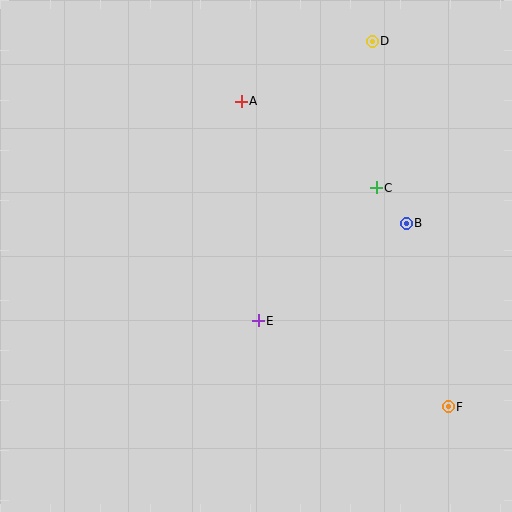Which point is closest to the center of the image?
Point E at (258, 321) is closest to the center.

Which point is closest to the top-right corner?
Point D is closest to the top-right corner.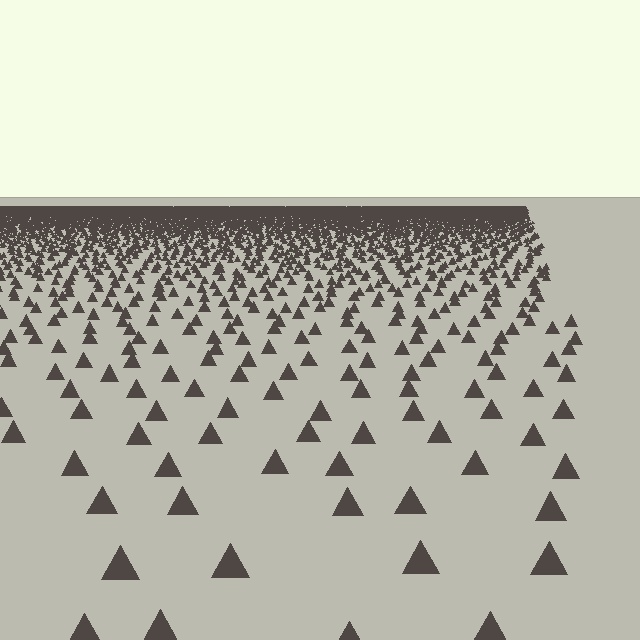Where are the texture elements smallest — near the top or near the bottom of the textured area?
Near the top.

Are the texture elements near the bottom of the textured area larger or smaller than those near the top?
Larger. Near the bottom, elements are closer to the viewer and appear at a bigger on-screen size.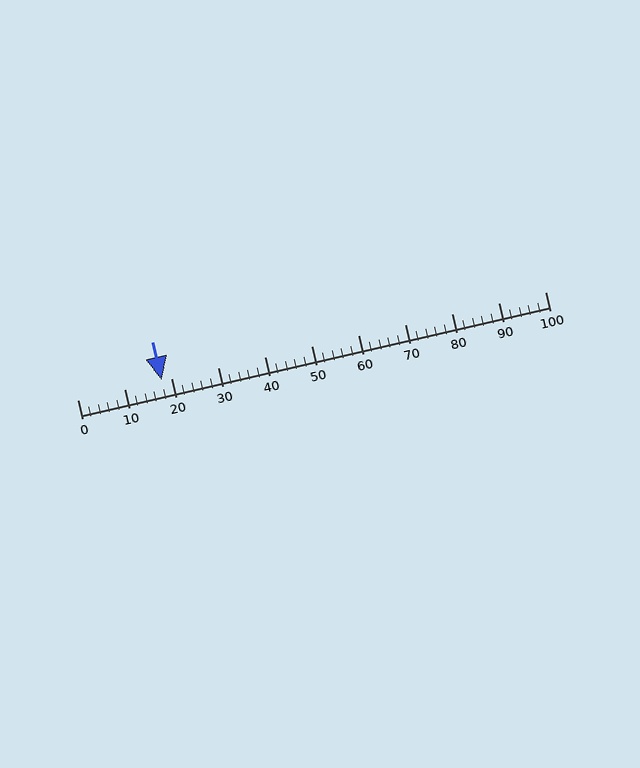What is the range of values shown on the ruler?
The ruler shows values from 0 to 100.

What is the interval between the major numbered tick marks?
The major tick marks are spaced 10 units apart.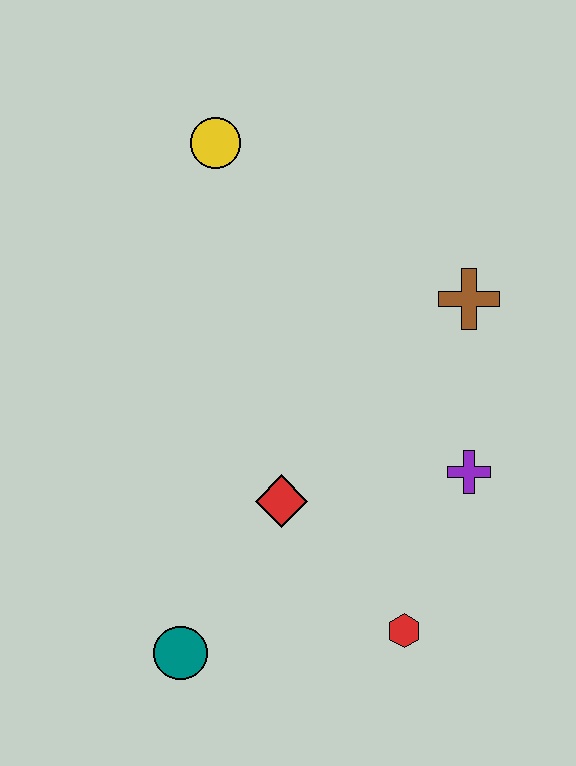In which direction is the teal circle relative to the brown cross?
The teal circle is below the brown cross.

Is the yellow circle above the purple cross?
Yes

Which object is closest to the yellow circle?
The brown cross is closest to the yellow circle.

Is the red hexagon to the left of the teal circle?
No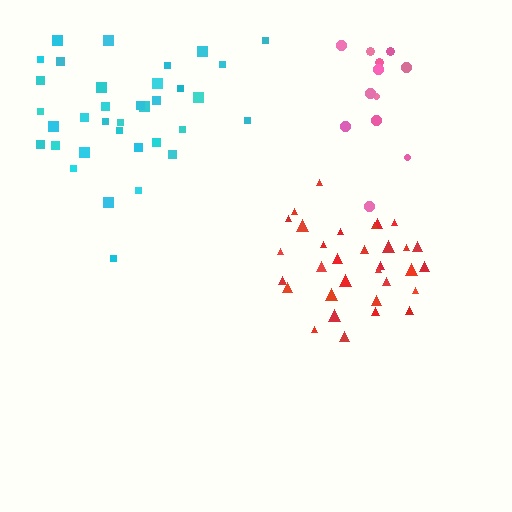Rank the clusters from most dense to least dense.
red, cyan, pink.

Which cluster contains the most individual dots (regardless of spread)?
Cyan (35).